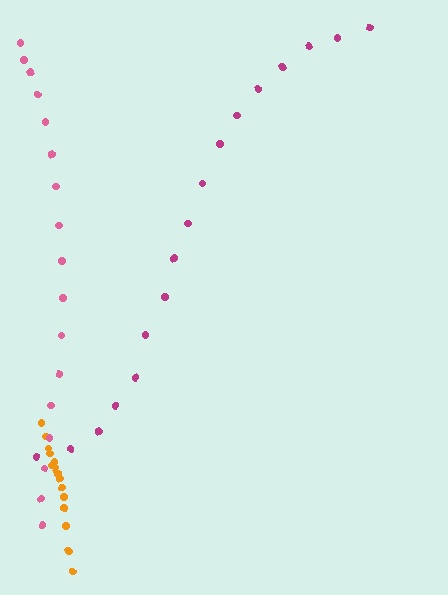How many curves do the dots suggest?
There are 3 distinct paths.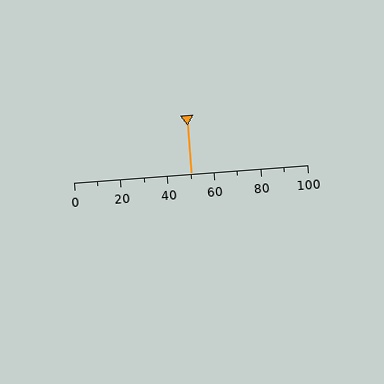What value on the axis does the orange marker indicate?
The marker indicates approximately 50.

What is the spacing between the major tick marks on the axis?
The major ticks are spaced 20 apart.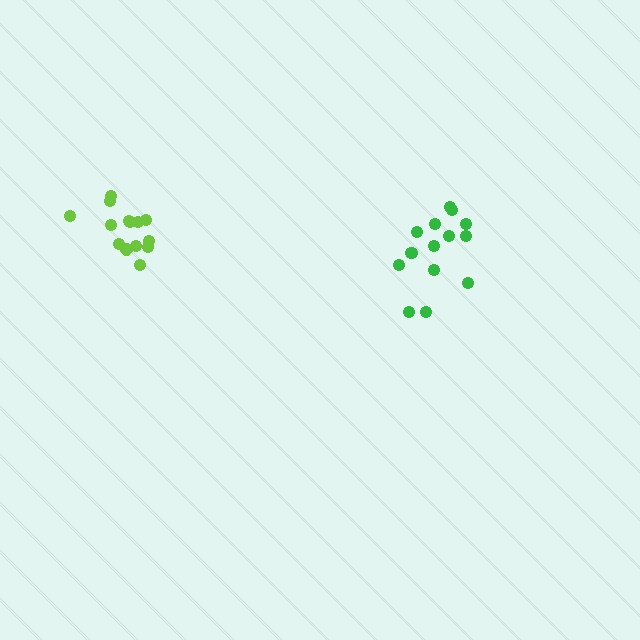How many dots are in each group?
Group 1: 14 dots, Group 2: 14 dots (28 total).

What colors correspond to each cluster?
The clusters are colored: lime, green.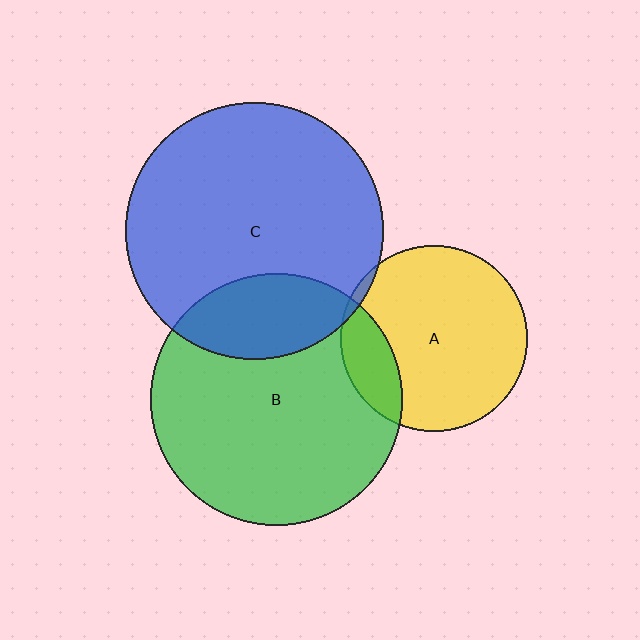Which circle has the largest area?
Circle C (blue).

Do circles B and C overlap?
Yes.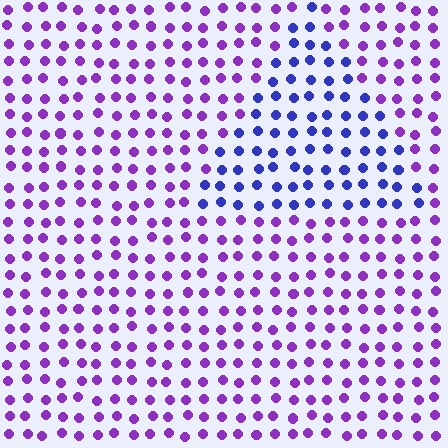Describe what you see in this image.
The image is filled with small purple elements in a uniform arrangement. A triangle-shaped region is visible where the elements are tinted to a slightly different hue, forming a subtle color boundary.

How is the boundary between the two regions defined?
The boundary is defined purely by a slight shift in hue (about 42 degrees). Spacing, size, and orientation are identical on both sides.